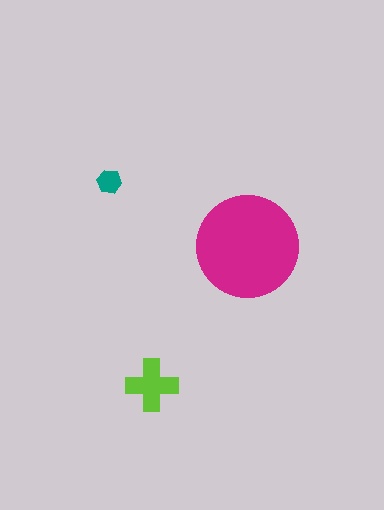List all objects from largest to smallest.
The magenta circle, the lime cross, the teal hexagon.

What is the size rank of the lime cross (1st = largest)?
2nd.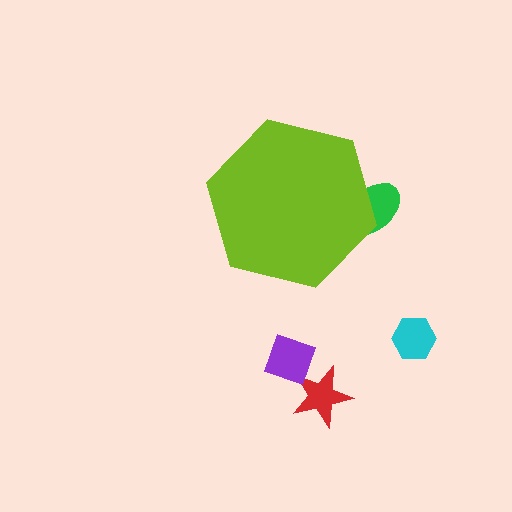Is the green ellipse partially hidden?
Yes, the green ellipse is partially hidden behind the lime hexagon.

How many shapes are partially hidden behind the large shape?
1 shape is partially hidden.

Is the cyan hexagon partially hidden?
No, the cyan hexagon is fully visible.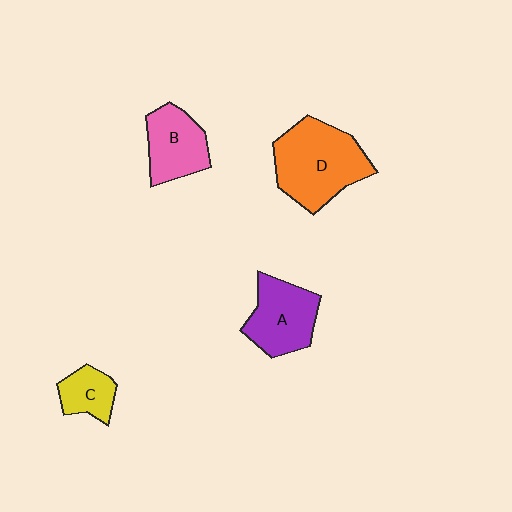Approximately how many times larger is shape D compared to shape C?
Approximately 2.6 times.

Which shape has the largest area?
Shape D (orange).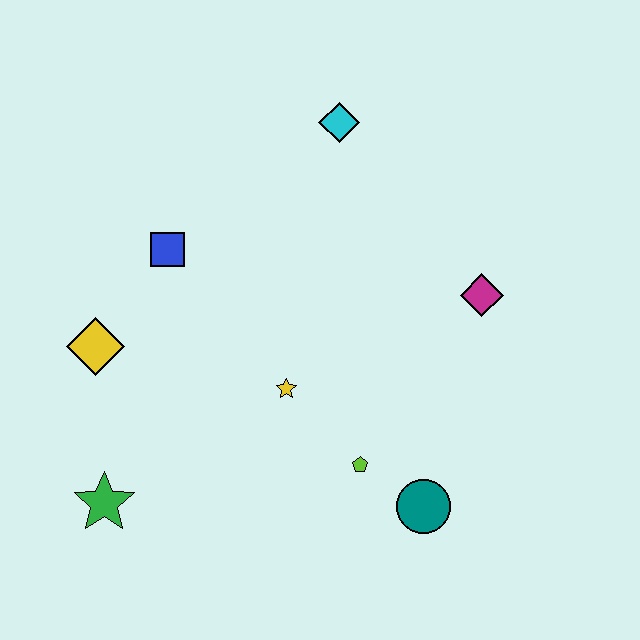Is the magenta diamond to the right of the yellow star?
Yes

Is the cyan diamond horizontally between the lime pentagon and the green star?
Yes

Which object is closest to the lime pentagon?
The teal circle is closest to the lime pentagon.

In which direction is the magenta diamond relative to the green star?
The magenta diamond is to the right of the green star.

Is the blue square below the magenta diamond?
No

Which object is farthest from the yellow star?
The cyan diamond is farthest from the yellow star.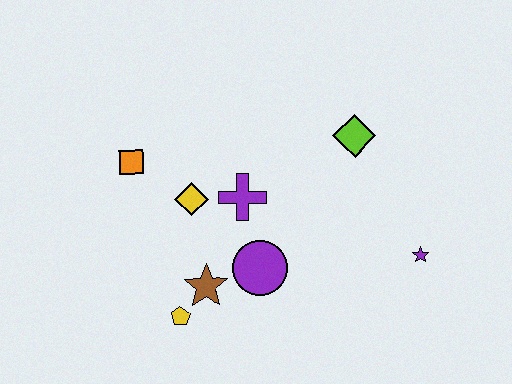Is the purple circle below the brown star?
No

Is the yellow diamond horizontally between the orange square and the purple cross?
Yes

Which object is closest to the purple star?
The lime diamond is closest to the purple star.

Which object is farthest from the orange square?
The purple star is farthest from the orange square.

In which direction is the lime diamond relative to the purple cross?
The lime diamond is to the right of the purple cross.